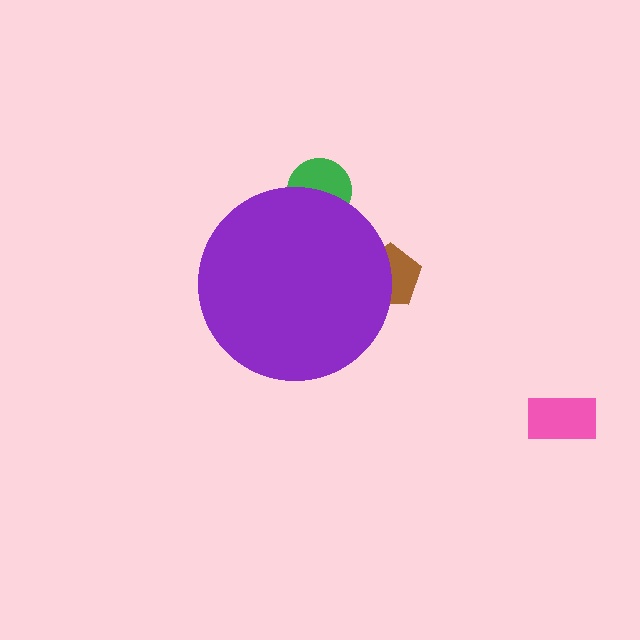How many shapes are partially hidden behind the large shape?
2 shapes are partially hidden.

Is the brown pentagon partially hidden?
Yes, the brown pentagon is partially hidden behind the purple circle.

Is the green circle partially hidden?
Yes, the green circle is partially hidden behind the purple circle.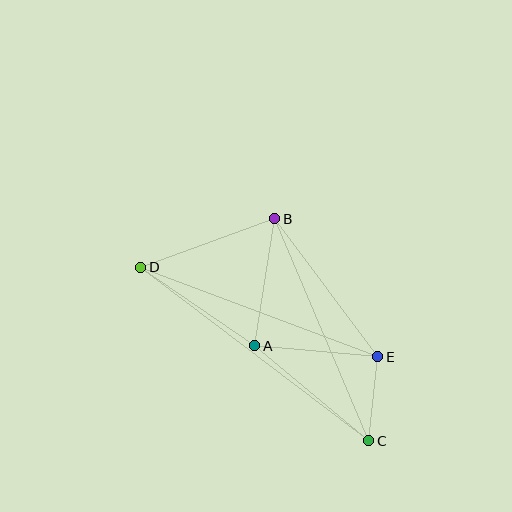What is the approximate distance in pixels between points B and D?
The distance between B and D is approximately 142 pixels.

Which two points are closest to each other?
Points C and E are closest to each other.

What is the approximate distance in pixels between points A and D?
The distance between A and D is approximately 139 pixels.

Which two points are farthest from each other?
Points C and D are farthest from each other.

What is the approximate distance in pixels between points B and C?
The distance between B and C is approximately 241 pixels.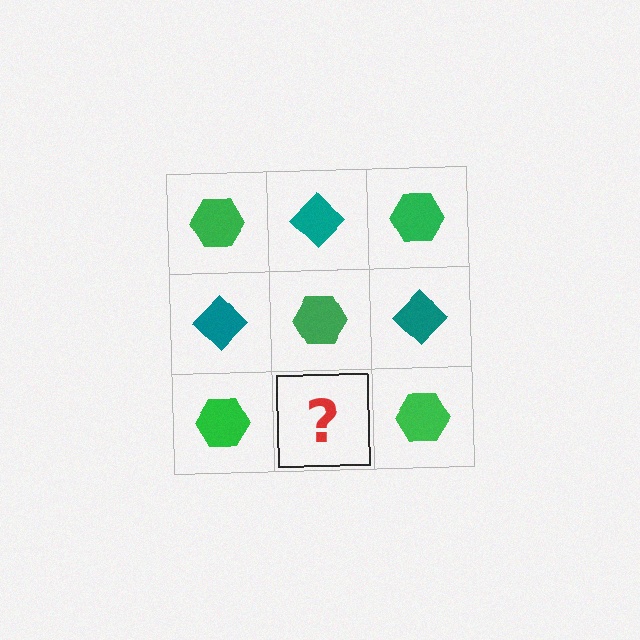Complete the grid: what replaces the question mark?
The question mark should be replaced with a teal diamond.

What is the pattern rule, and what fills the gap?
The rule is that it alternates green hexagon and teal diamond in a checkerboard pattern. The gap should be filled with a teal diamond.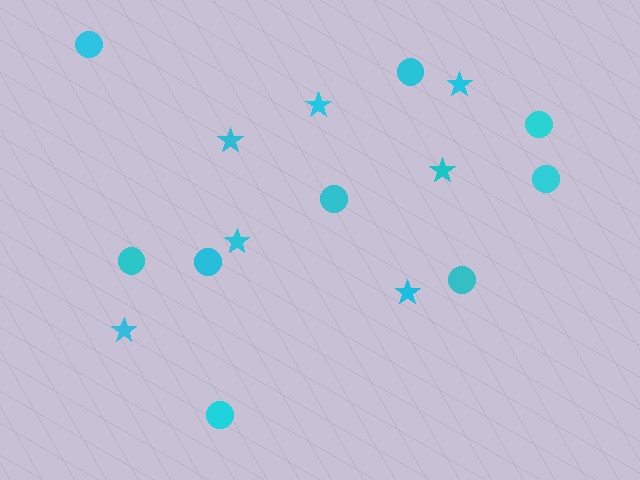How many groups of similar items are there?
There are 2 groups: one group of stars (7) and one group of circles (9).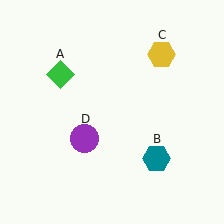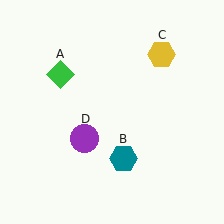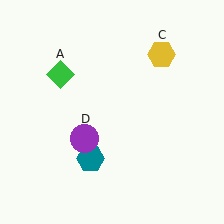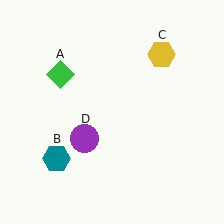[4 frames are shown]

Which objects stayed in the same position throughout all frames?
Green diamond (object A) and yellow hexagon (object C) and purple circle (object D) remained stationary.